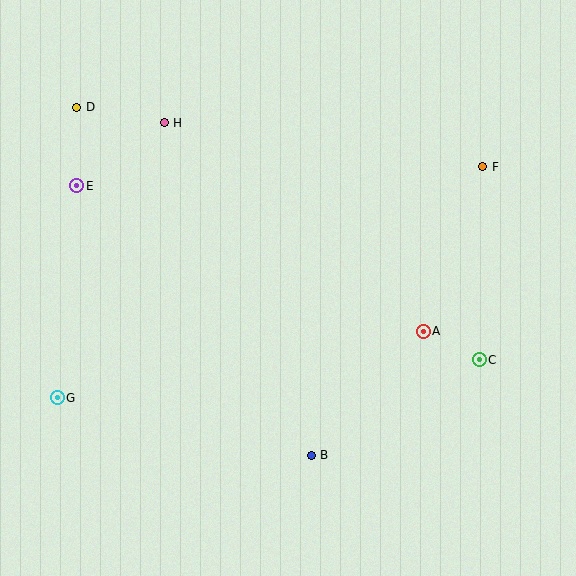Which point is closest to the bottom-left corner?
Point G is closest to the bottom-left corner.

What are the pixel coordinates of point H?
Point H is at (164, 123).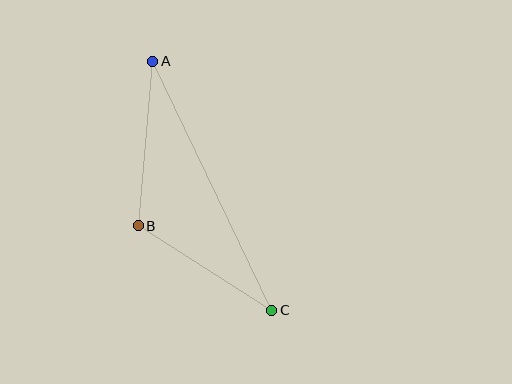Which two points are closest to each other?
Points B and C are closest to each other.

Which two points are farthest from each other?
Points A and C are farthest from each other.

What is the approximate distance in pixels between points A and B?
The distance between A and B is approximately 165 pixels.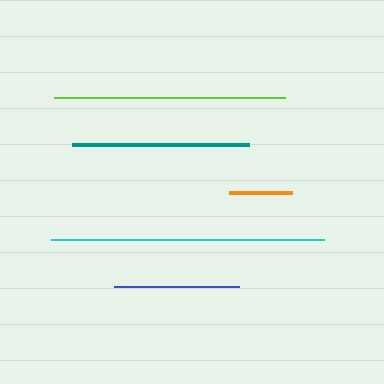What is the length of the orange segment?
The orange segment is approximately 64 pixels long.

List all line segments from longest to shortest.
From longest to shortest: cyan, lime, teal, blue, orange.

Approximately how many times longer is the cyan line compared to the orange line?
The cyan line is approximately 4.3 times the length of the orange line.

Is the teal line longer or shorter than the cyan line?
The cyan line is longer than the teal line.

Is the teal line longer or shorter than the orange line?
The teal line is longer than the orange line.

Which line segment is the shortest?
The orange line is the shortest at approximately 64 pixels.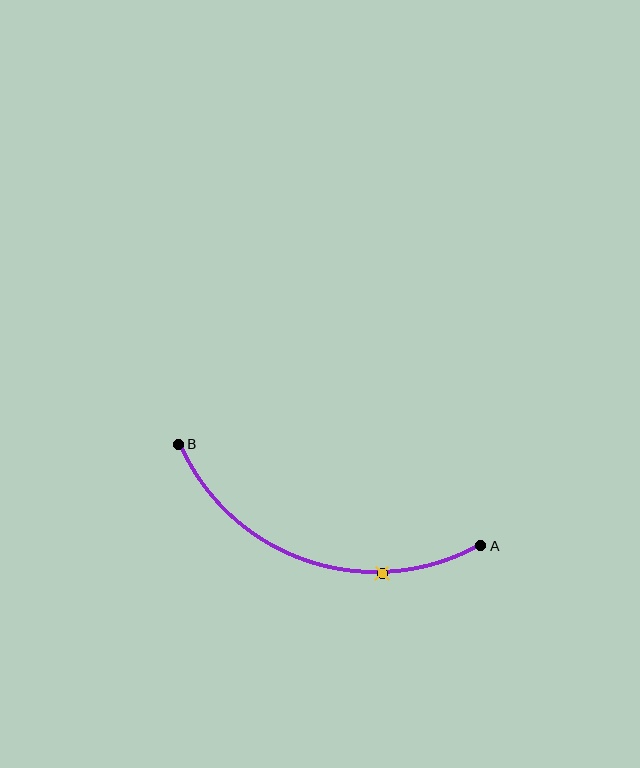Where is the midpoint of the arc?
The arc midpoint is the point on the curve farthest from the straight line joining A and B. It sits below that line.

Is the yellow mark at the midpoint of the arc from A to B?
No. The yellow mark lies on the arc but is closer to endpoint A. The arc midpoint would be at the point on the curve equidistant along the arc from both A and B.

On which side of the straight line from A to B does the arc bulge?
The arc bulges below the straight line connecting A and B.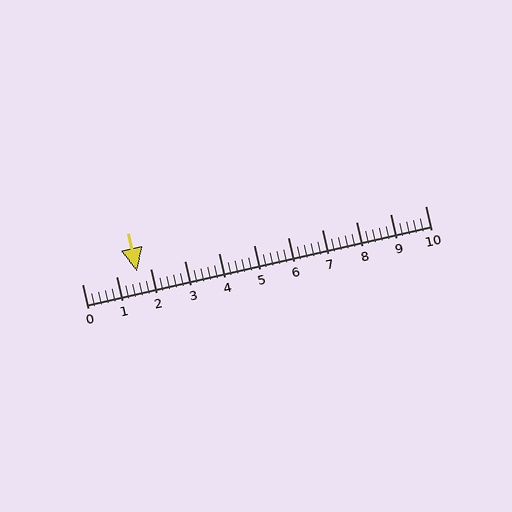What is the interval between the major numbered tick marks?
The major tick marks are spaced 1 units apart.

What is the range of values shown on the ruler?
The ruler shows values from 0 to 10.